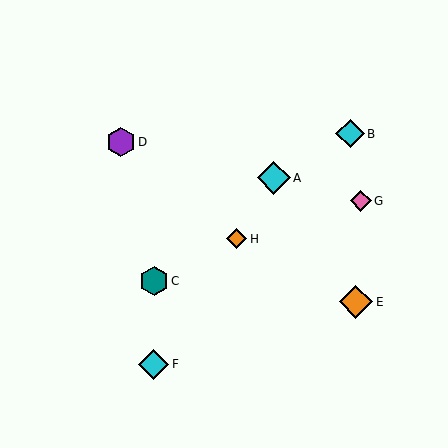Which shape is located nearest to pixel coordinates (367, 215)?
The pink diamond (labeled G) at (361, 201) is nearest to that location.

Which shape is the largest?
The orange diamond (labeled E) is the largest.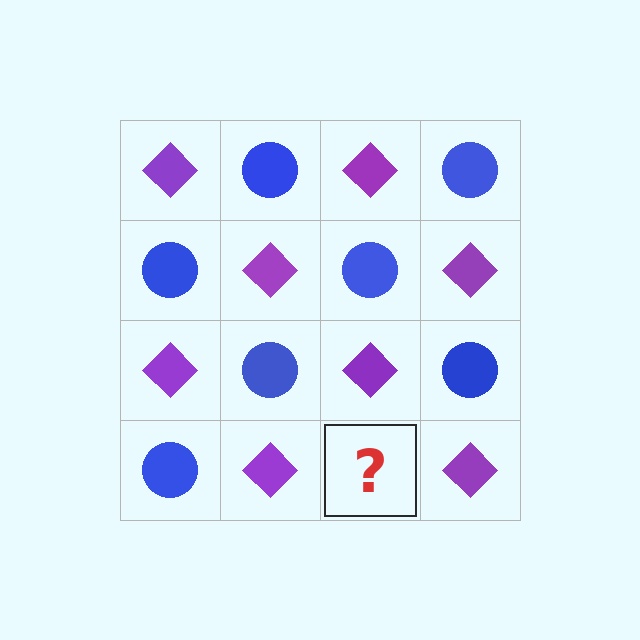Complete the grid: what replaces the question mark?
The question mark should be replaced with a blue circle.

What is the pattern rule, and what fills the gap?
The rule is that it alternates purple diamond and blue circle in a checkerboard pattern. The gap should be filled with a blue circle.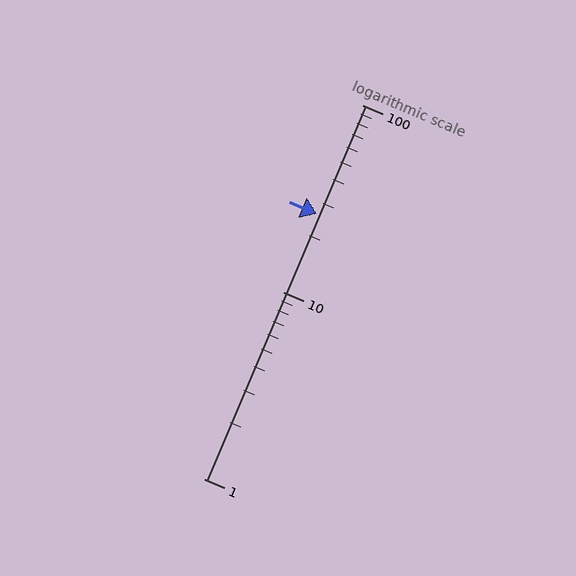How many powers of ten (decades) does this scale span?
The scale spans 2 decades, from 1 to 100.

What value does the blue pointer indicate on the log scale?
The pointer indicates approximately 26.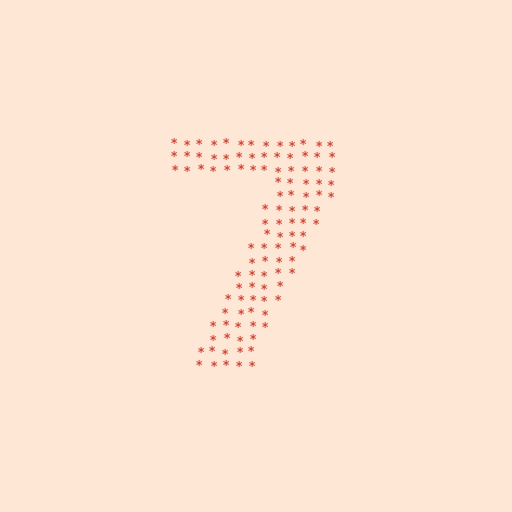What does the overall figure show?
The overall figure shows the digit 7.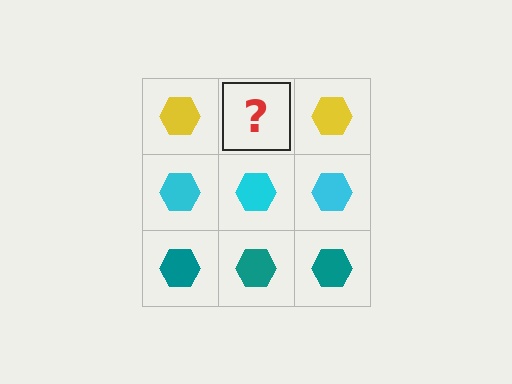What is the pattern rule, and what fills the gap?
The rule is that each row has a consistent color. The gap should be filled with a yellow hexagon.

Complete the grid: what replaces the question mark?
The question mark should be replaced with a yellow hexagon.